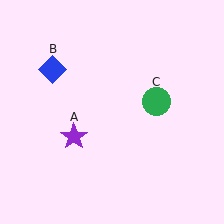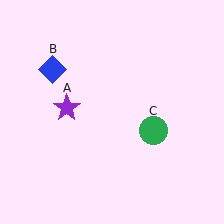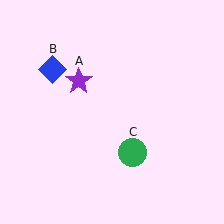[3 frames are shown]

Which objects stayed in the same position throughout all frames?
Blue diamond (object B) remained stationary.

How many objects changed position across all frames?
2 objects changed position: purple star (object A), green circle (object C).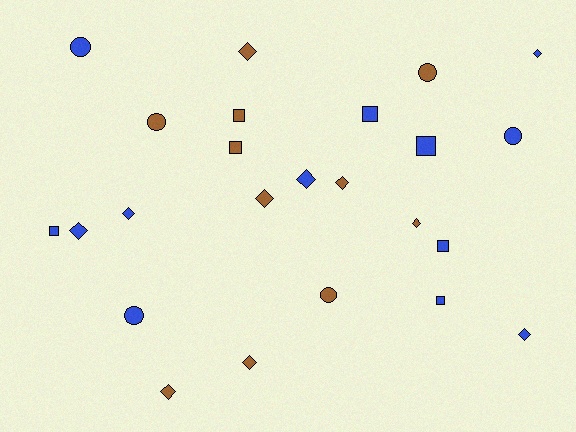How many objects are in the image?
There are 24 objects.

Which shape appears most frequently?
Diamond, with 11 objects.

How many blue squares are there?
There are 5 blue squares.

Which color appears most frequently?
Blue, with 13 objects.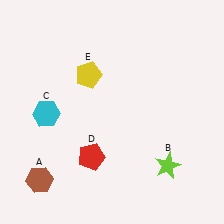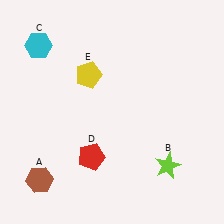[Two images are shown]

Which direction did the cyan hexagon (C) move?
The cyan hexagon (C) moved up.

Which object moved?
The cyan hexagon (C) moved up.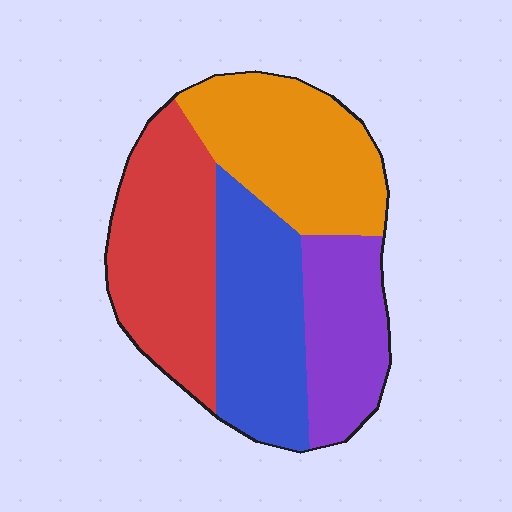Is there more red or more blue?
Red.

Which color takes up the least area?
Purple, at roughly 20%.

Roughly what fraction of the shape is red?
Red takes up between a sixth and a third of the shape.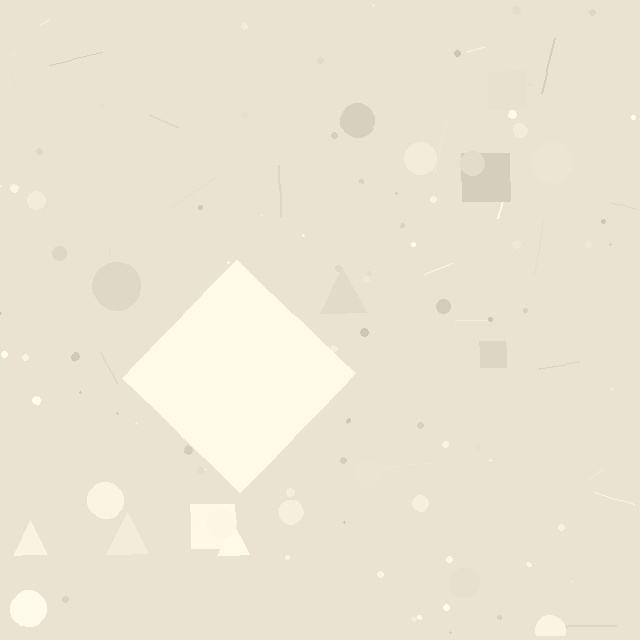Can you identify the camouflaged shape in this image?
The camouflaged shape is a diamond.